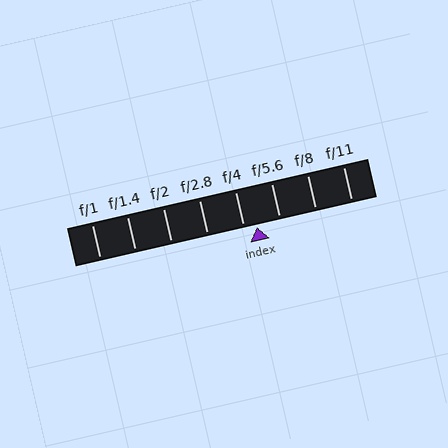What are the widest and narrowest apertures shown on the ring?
The widest aperture shown is f/1 and the narrowest is f/11.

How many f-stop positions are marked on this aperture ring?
There are 8 f-stop positions marked.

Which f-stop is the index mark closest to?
The index mark is closest to f/4.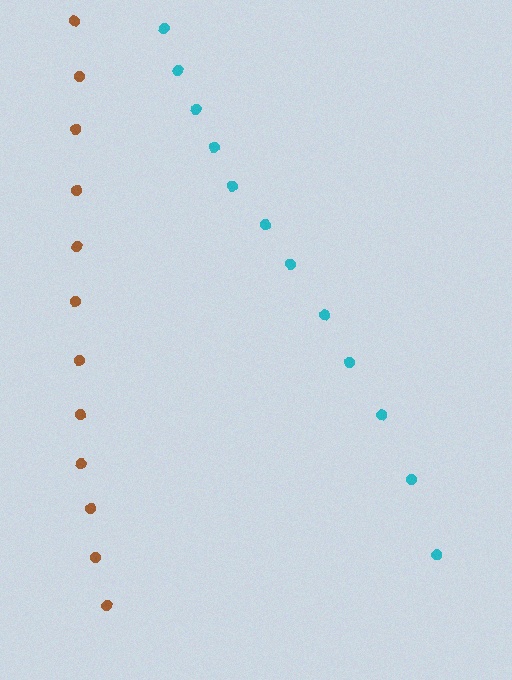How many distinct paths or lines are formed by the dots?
There are 2 distinct paths.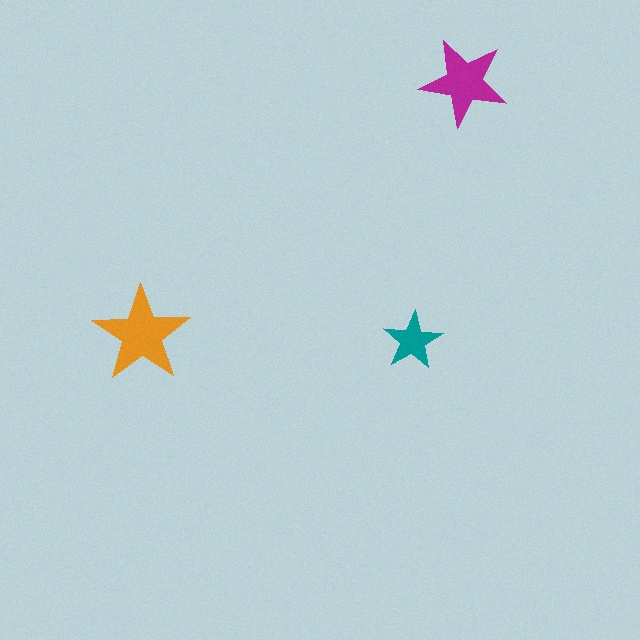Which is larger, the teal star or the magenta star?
The magenta one.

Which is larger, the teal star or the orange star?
The orange one.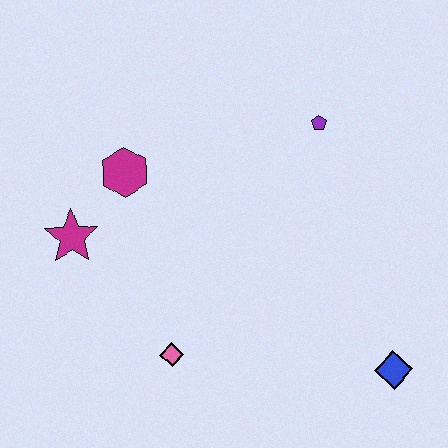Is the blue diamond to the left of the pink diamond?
No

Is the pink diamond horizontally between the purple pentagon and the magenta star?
Yes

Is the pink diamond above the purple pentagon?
No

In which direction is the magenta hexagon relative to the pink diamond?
The magenta hexagon is above the pink diamond.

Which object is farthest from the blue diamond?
The magenta star is farthest from the blue diamond.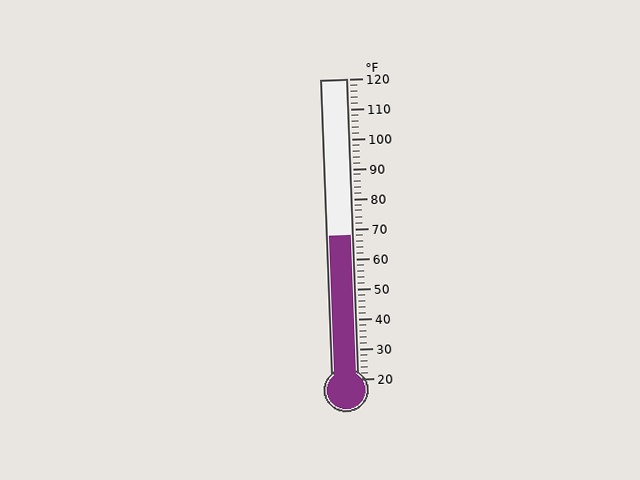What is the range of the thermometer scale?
The thermometer scale ranges from 20°F to 120°F.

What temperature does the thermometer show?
The thermometer shows approximately 68°F.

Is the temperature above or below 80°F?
The temperature is below 80°F.